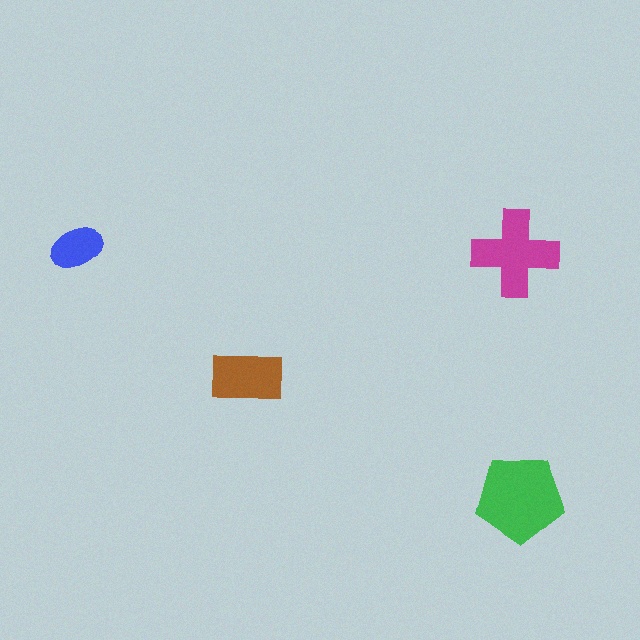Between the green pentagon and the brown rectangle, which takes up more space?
The green pentagon.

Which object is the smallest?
The blue ellipse.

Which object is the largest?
The green pentagon.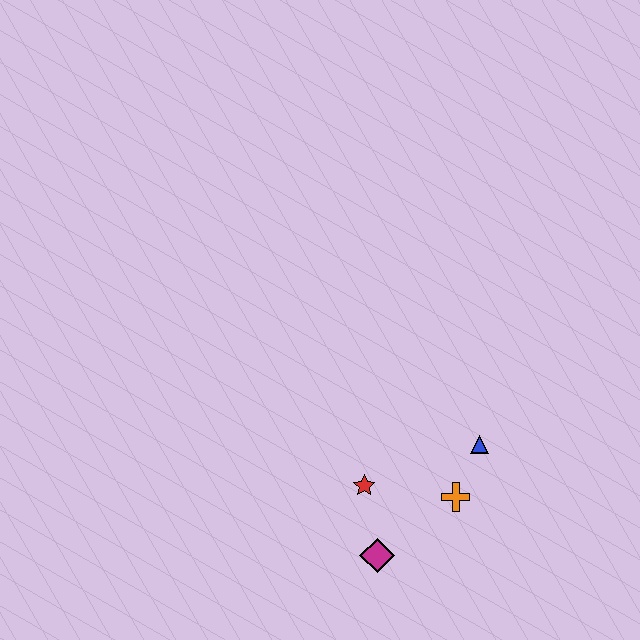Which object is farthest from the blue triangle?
The magenta diamond is farthest from the blue triangle.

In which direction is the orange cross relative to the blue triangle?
The orange cross is below the blue triangle.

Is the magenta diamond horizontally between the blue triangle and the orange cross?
No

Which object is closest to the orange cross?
The blue triangle is closest to the orange cross.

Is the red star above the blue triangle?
No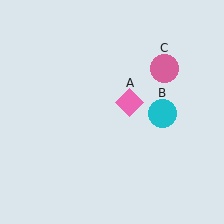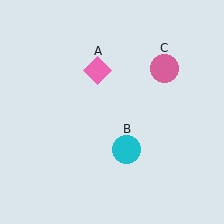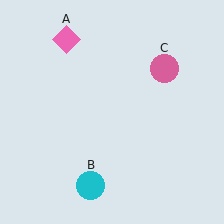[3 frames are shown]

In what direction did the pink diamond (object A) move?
The pink diamond (object A) moved up and to the left.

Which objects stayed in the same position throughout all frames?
Pink circle (object C) remained stationary.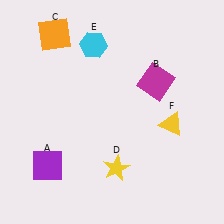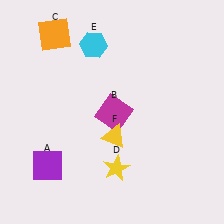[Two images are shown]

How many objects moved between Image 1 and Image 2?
2 objects moved between the two images.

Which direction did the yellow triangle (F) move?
The yellow triangle (F) moved left.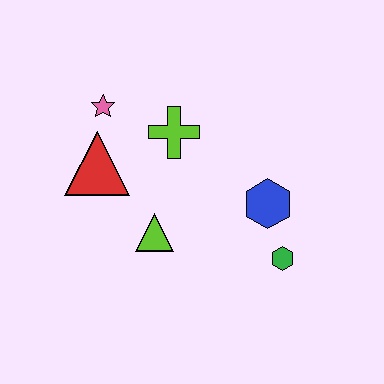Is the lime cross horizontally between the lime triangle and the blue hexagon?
Yes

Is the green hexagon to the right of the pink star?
Yes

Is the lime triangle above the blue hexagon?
No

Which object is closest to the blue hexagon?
The green hexagon is closest to the blue hexagon.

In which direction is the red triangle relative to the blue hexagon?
The red triangle is to the left of the blue hexagon.